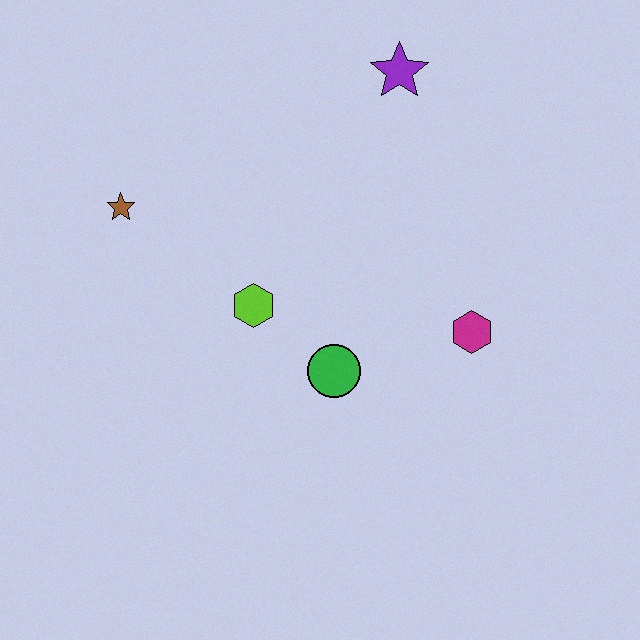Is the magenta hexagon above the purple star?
No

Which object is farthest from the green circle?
The purple star is farthest from the green circle.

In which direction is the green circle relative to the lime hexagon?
The green circle is to the right of the lime hexagon.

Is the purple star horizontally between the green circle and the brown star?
No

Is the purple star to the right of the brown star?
Yes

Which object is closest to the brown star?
The lime hexagon is closest to the brown star.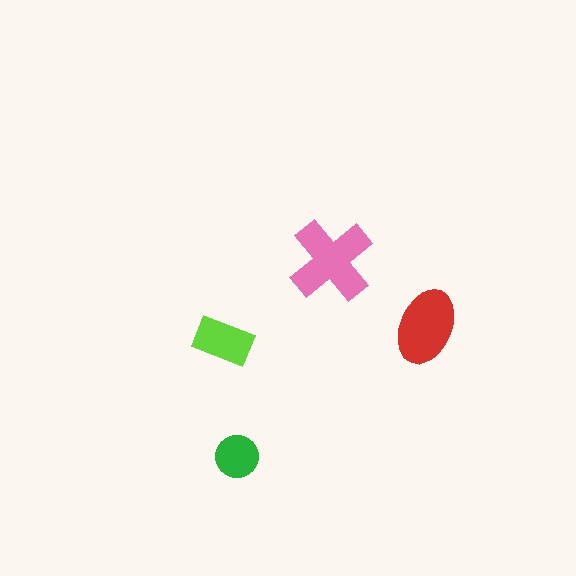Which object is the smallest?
The green circle.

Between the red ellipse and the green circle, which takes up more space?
The red ellipse.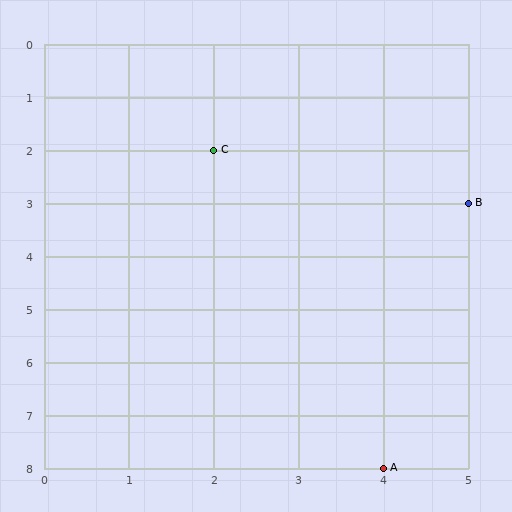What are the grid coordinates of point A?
Point A is at grid coordinates (4, 8).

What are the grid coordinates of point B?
Point B is at grid coordinates (5, 3).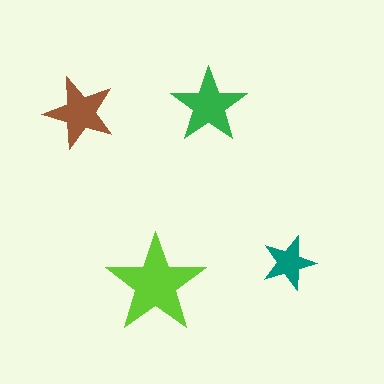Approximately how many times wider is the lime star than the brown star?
About 1.5 times wider.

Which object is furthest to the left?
The brown star is leftmost.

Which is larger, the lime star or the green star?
The lime one.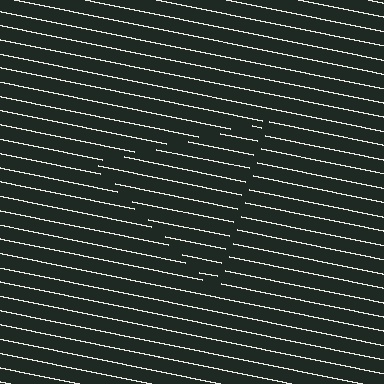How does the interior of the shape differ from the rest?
The interior of the shape contains the same grating, shifted by half a period — the contour is defined by the phase discontinuity where line-ends from the inner and outer gratings abut.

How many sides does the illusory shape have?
3 sides — the line-ends trace a triangle.